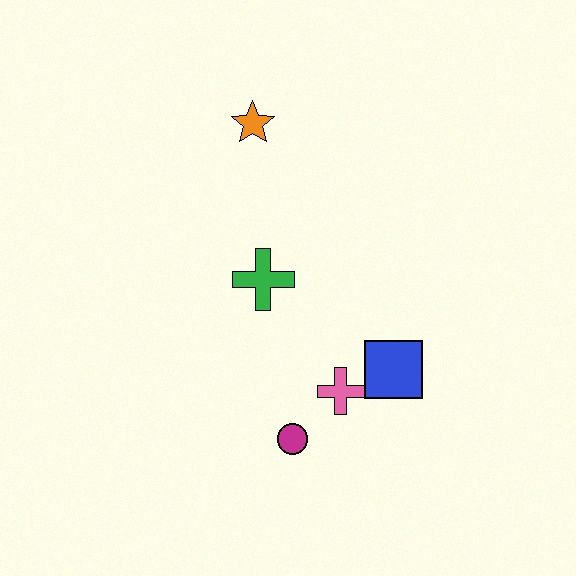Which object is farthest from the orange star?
The magenta circle is farthest from the orange star.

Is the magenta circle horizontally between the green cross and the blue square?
Yes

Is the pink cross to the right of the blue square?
No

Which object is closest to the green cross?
The pink cross is closest to the green cross.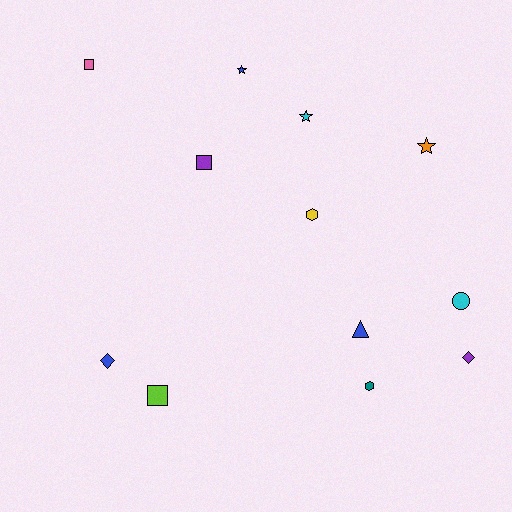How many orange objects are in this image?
There is 1 orange object.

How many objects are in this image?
There are 12 objects.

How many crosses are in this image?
There are no crosses.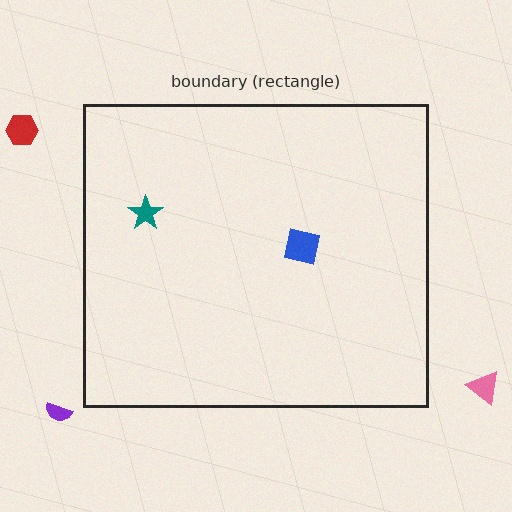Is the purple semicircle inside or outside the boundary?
Outside.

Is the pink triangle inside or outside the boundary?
Outside.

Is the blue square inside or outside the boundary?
Inside.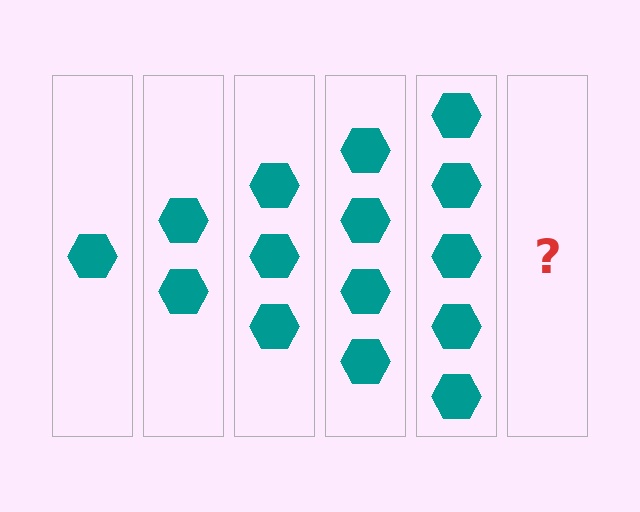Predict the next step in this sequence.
The next step is 6 hexagons.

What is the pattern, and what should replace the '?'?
The pattern is that each step adds one more hexagon. The '?' should be 6 hexagons.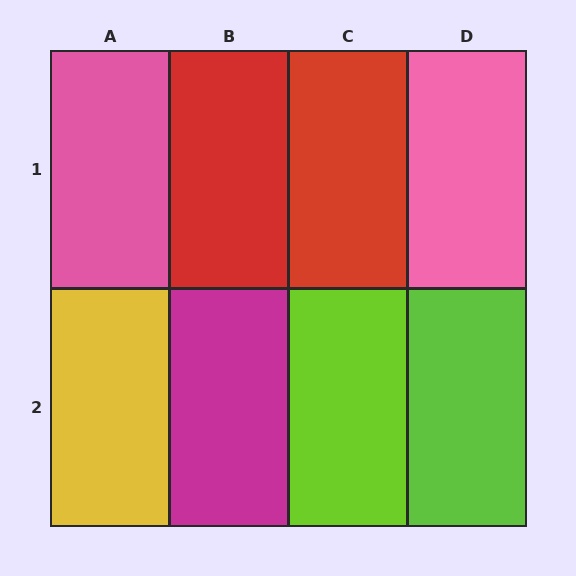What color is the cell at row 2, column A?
Yellow.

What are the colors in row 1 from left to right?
Pink, red, red, pink.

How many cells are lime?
2 cells are lime.